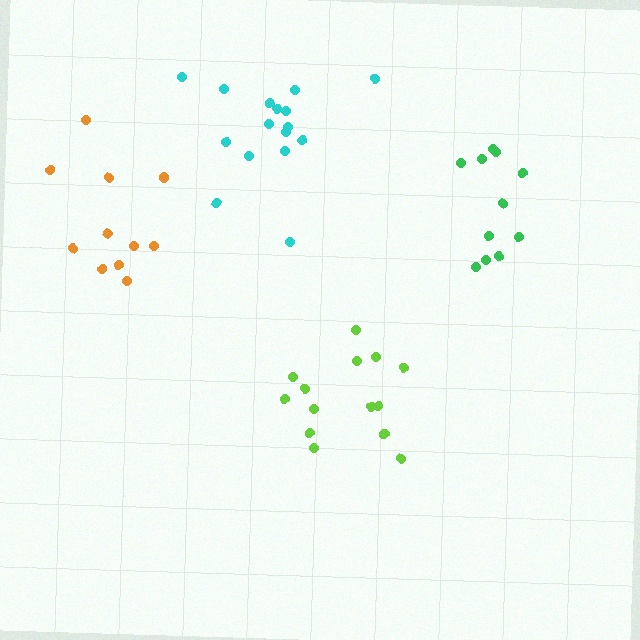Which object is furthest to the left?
The orange cluster is leftmost.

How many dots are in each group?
Group 1: 16 dots, Group 2: 12 dots, Group 3: 14 dots, Group 4: 11 dots (53 total).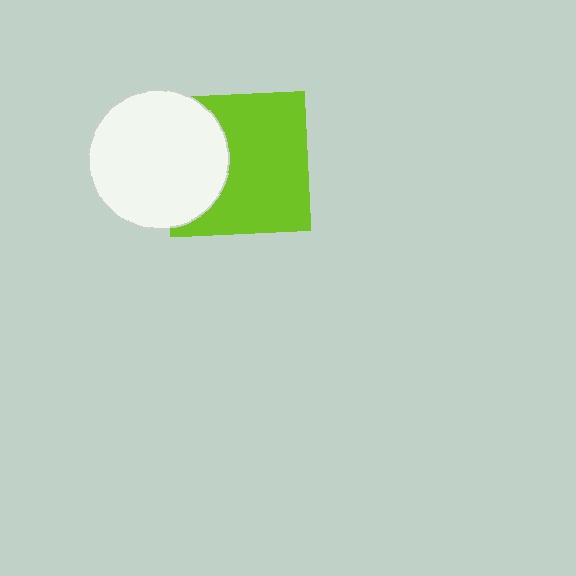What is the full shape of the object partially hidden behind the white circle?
The partially hidden object is a lime square.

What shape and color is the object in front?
The object in front is a white circle.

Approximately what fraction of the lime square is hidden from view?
Roughly 33% of the lime square is hidden behind the white circle.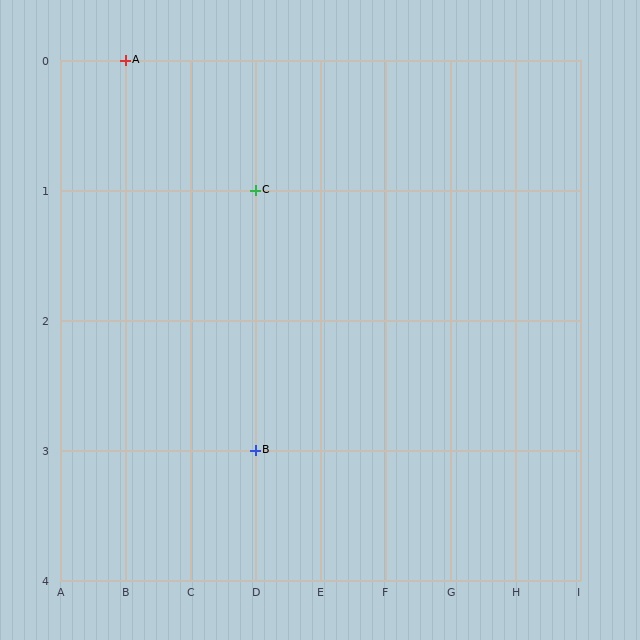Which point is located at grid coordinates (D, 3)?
Point B is at (D, 3).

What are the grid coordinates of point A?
Point A is at grid coordinates (B, 0).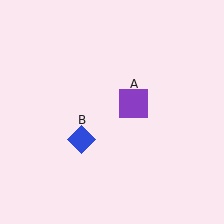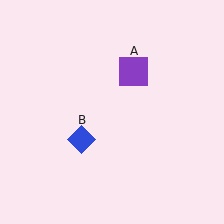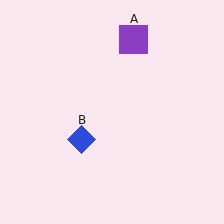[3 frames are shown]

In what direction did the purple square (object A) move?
The purple square (object A) moved up.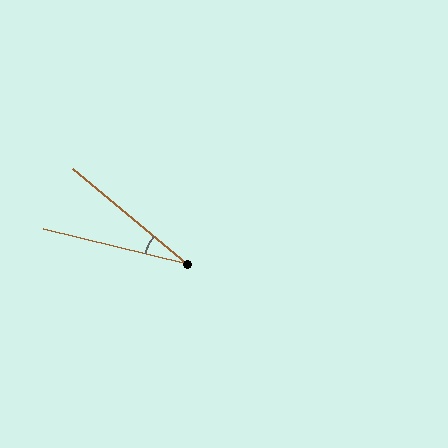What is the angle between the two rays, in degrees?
Approximately 26 degrees.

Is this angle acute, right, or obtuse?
It is acute.